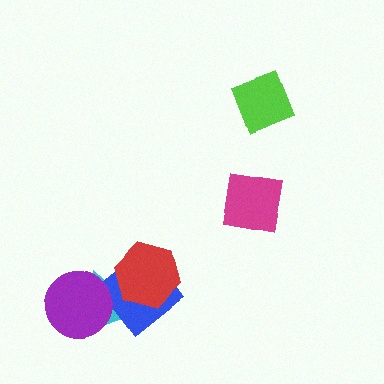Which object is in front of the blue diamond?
The red hexagon is in front of the blue diamond.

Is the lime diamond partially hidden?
No, no other shape covers it.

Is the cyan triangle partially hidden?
Yes, it is partially covered by another shape.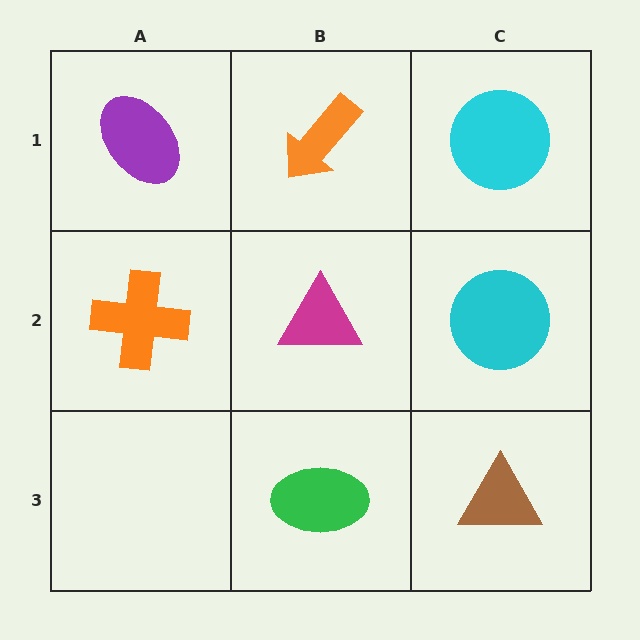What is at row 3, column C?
A brown triangle.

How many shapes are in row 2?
3 shapes.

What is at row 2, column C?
A cyan circle.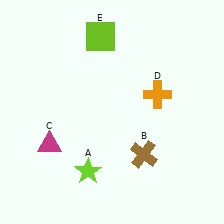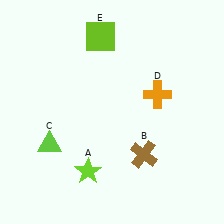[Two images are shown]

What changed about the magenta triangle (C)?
In Image 1, C is magenta. In Image 2, it changed to lime.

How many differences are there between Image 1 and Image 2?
There is 1 difference between the two images.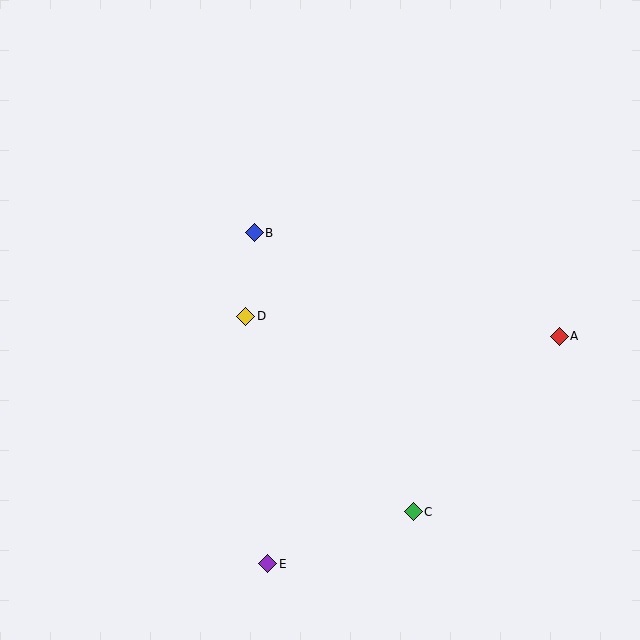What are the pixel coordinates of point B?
Point B is at (254, 233).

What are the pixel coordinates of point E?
Point E is at (268, 564).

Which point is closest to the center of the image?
Point D at (246, 316) is closest to the center.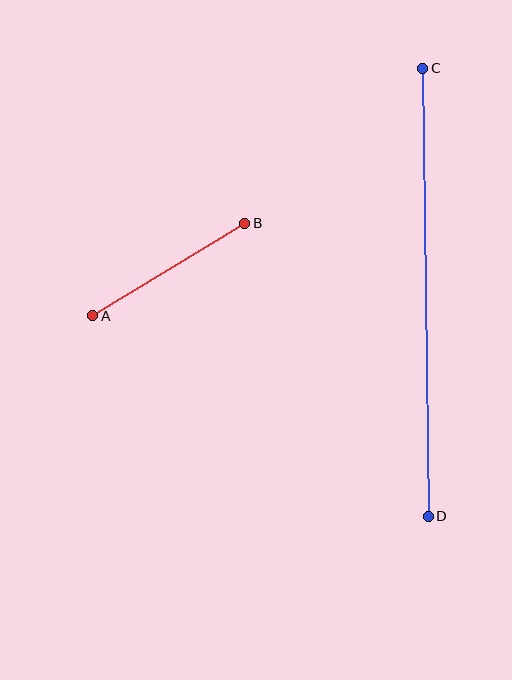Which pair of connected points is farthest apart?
Points C and D are farthest apart.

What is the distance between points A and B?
The distance is approximately 178 pixels.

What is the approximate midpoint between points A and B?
The midpoint is at approximately (169, 270) pixels.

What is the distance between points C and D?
The distance is approximately 448 pixels.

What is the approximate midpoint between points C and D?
The midpoint is at approximately (425, 292) pixels.